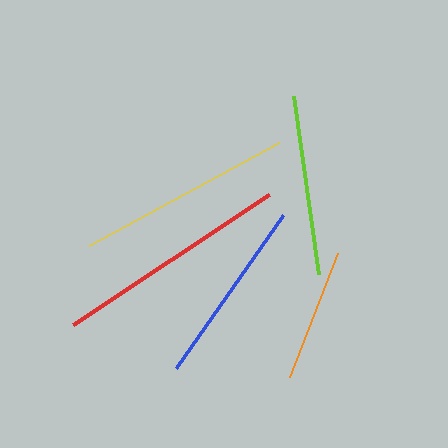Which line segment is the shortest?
The orange line is the shortest at approximately 132 pixels.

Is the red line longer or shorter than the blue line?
The red line is longer than the blue line.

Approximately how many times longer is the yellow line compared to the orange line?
The yellow line is approximately 1.6 times the length of the orange line.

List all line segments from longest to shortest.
From longest to shortest: red, yellow, blue, lime, orange.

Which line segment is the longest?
The red line is the longest at approximately 235 pixels.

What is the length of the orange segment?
The orange segment is approximately 132 pixels long.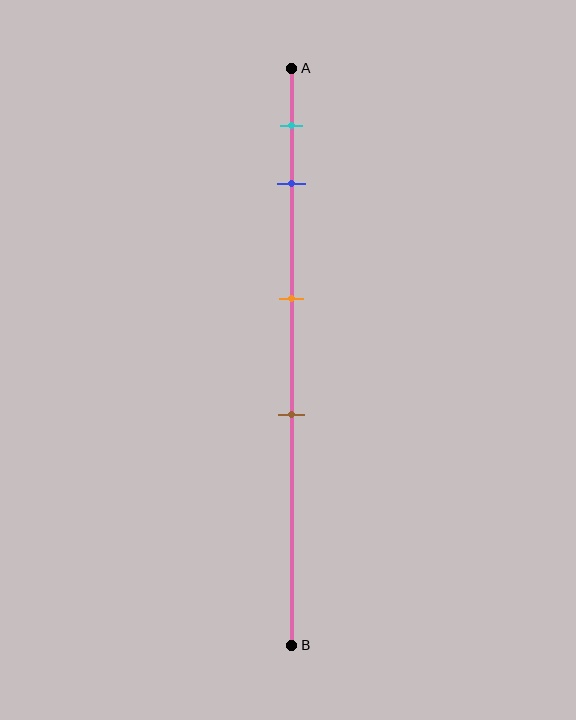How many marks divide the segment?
There are 4 marks dividing the segment.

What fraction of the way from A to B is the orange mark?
The orange mark is approximately 40% (0.4) of the way from A to B.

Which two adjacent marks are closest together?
The cyan and blue marks are the closest adjacent pair.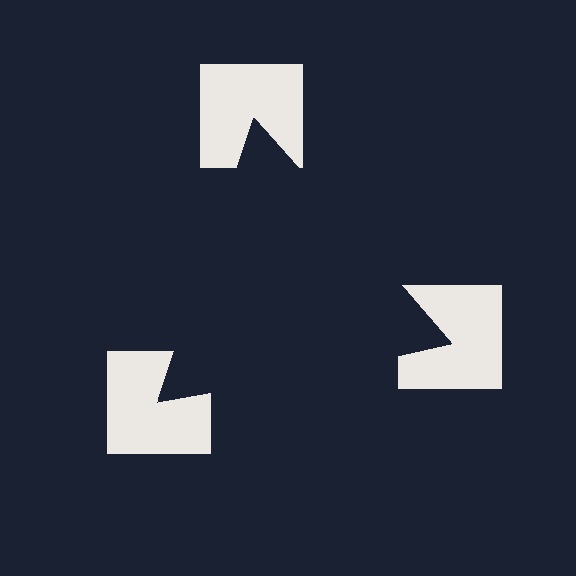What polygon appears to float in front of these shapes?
An illusory triangle — its edges are inferred from the aligned wedge cuts in the notched squares, not physically drawn.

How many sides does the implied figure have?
3 sides.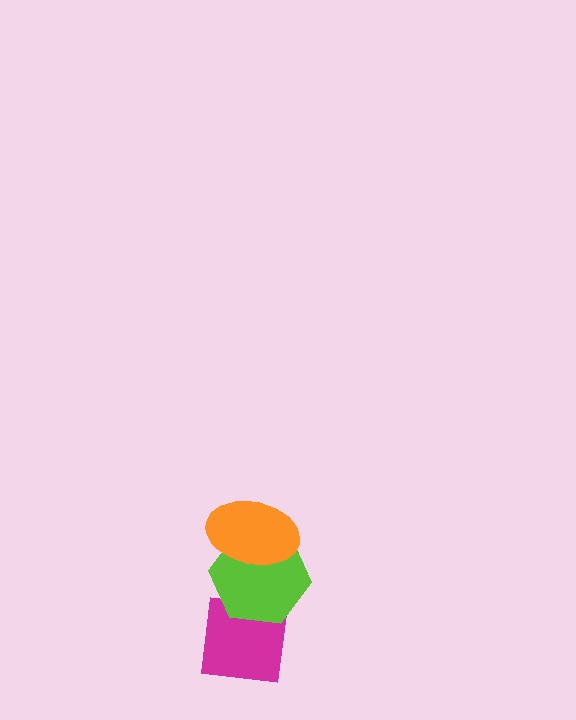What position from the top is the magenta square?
The magenta square is 3rd from the top.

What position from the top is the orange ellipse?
The orange ellipse is 1st from the top.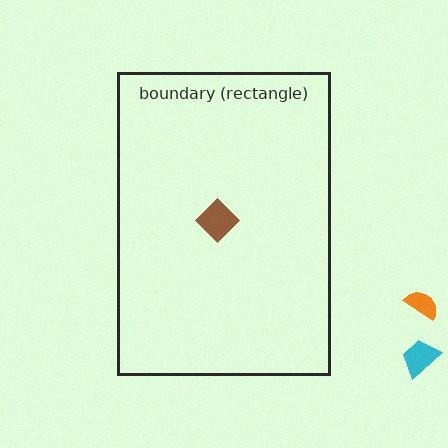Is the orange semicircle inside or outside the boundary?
Outside.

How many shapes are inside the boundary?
1 inside, 2 outside.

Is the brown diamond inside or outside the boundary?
Inside.